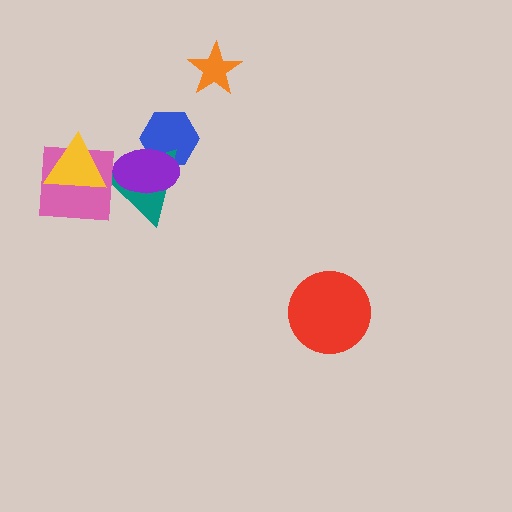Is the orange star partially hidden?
No, no other shape covers it.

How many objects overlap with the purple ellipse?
2 objects overlap with the purple ellipse.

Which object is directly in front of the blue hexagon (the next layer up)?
The teal triangle is directly in front of the blue hexagon.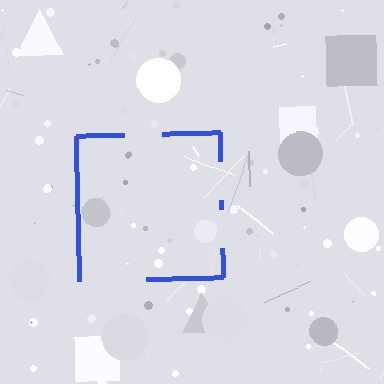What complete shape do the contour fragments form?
The contour fragments form a square.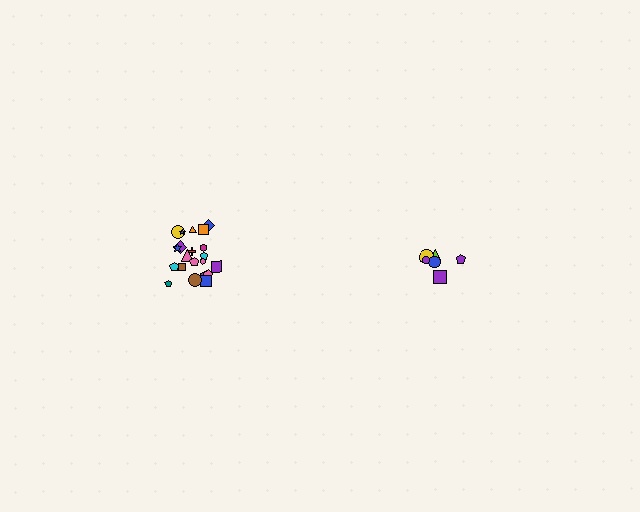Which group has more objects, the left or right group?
The left group.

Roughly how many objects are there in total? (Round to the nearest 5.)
Roughly 30 objects in total.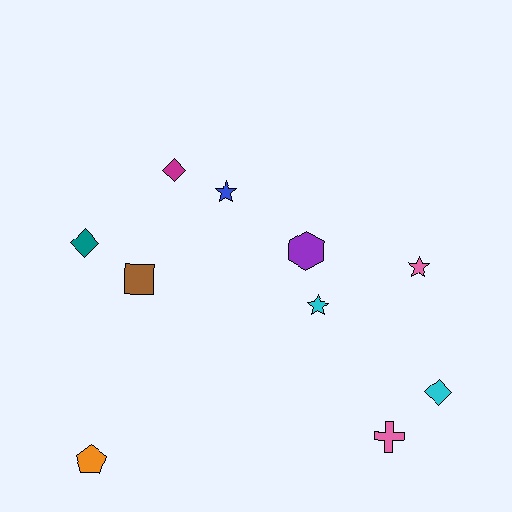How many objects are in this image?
There are 10 objects.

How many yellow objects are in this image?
There are no yellow objects.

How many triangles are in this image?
There are no triangles.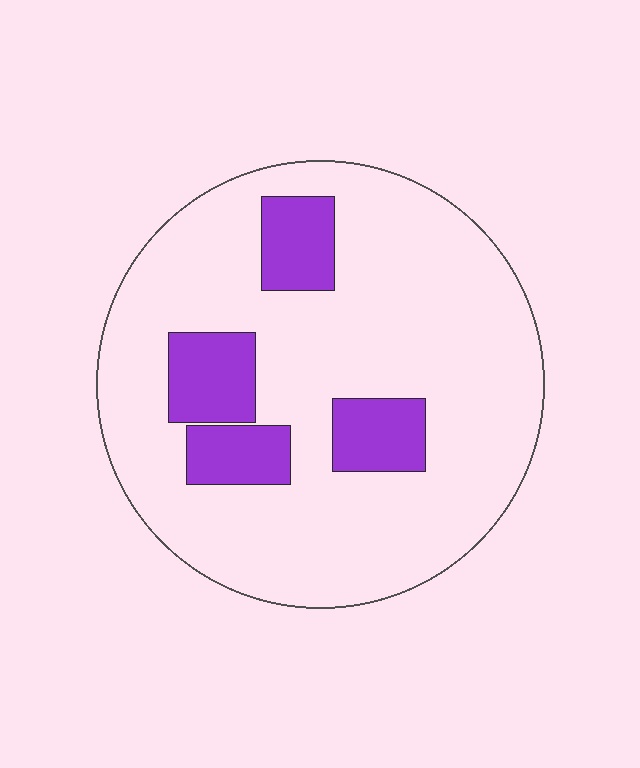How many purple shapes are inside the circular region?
4.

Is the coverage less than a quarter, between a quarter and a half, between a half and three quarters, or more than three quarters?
Less than a quarter.